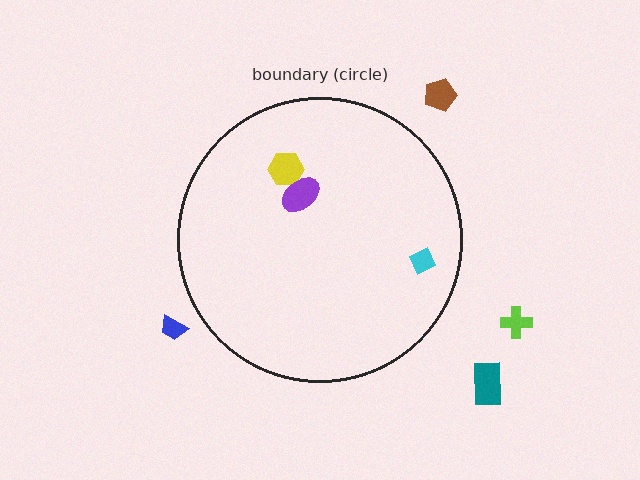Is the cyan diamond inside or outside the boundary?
Inside.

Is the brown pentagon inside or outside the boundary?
Outside.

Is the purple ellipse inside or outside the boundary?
Inside.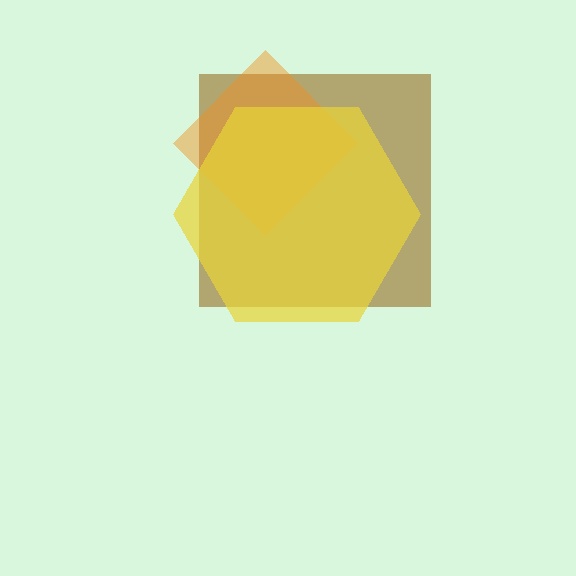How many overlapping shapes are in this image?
There are 3 overlapping shapes in the image.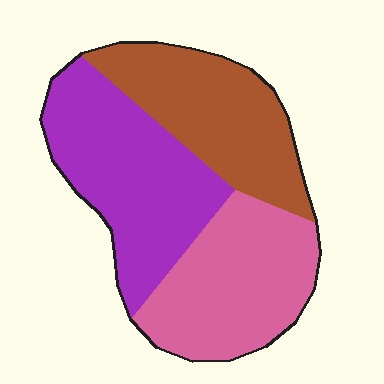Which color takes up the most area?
Purple, at roughly 35%.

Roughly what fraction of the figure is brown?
Brown takes up about one third (1/3) of the figure.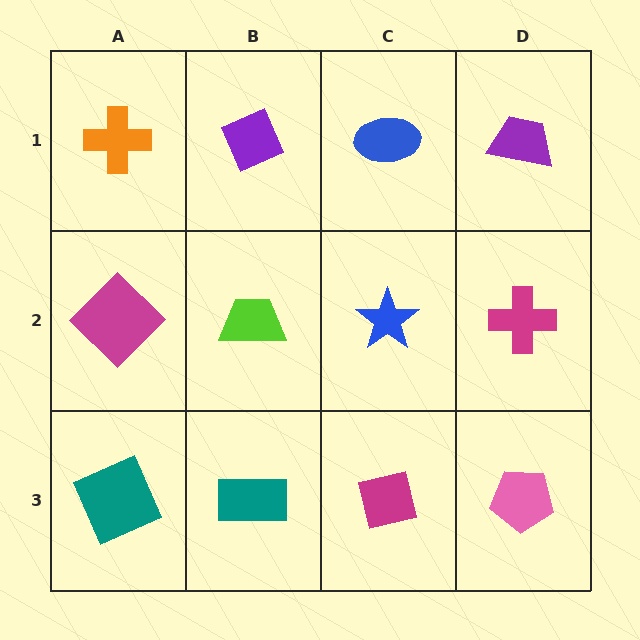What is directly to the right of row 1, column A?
A purple diamond.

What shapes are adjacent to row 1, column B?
A lime trapezoid (row 2, column B), an orange cross (row 1, column A), a blue ellipse (row 1, column C).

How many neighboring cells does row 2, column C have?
4.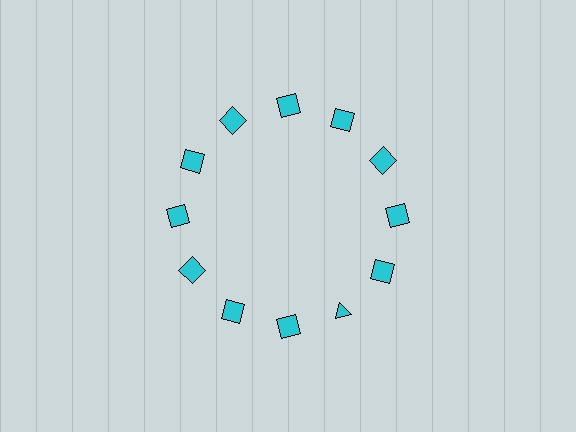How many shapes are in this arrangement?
There are 12 shapes arranged in a ring pattern.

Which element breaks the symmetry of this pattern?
The cyan triangle at roughly the 5 o'clock position breaks the symmetry. All other shapes are cyan squares.